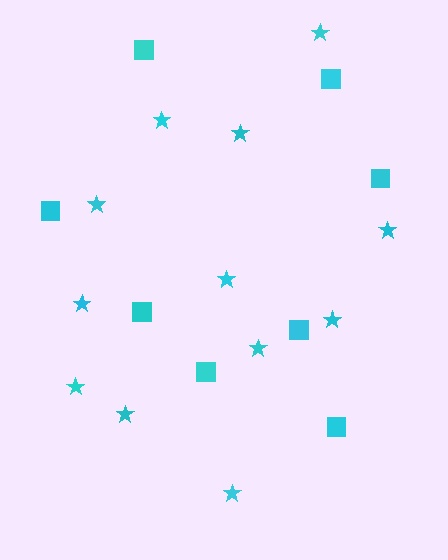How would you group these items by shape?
There are 2 groups: one group of stars (12) and one group of squares (8).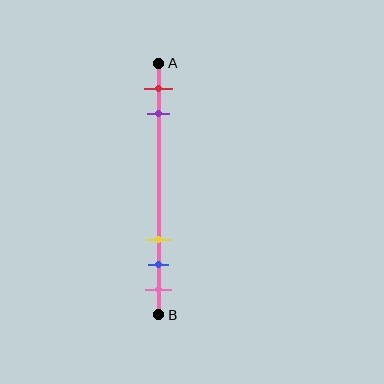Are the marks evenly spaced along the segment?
No, the marks are not evenly spaced.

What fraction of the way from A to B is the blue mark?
The blue mark is approximately 80% (0.8) of the way from A to B.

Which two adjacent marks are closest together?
The blue and pink marks are the closest adjacent pair.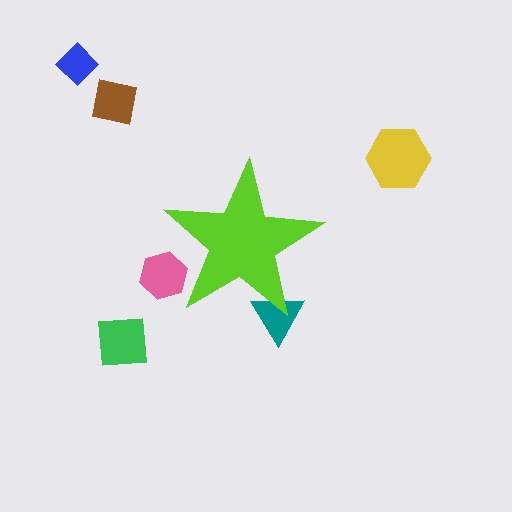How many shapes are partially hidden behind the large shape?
2 shapes are partially hidden.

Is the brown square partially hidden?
No, the brown square is fully visible.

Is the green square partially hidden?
No, the green square is fully visible.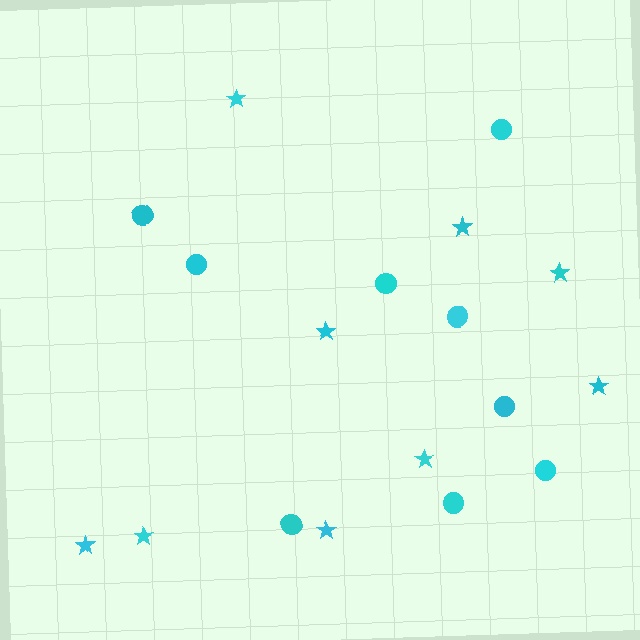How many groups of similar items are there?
There are 2 groups: one group of circles (9) and one group of stars (9).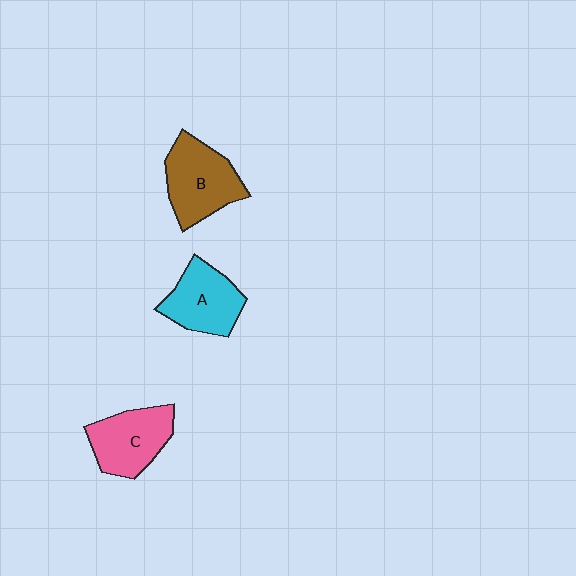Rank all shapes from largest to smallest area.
From largest to smallest: B (brown), C (pink), A (cyan).